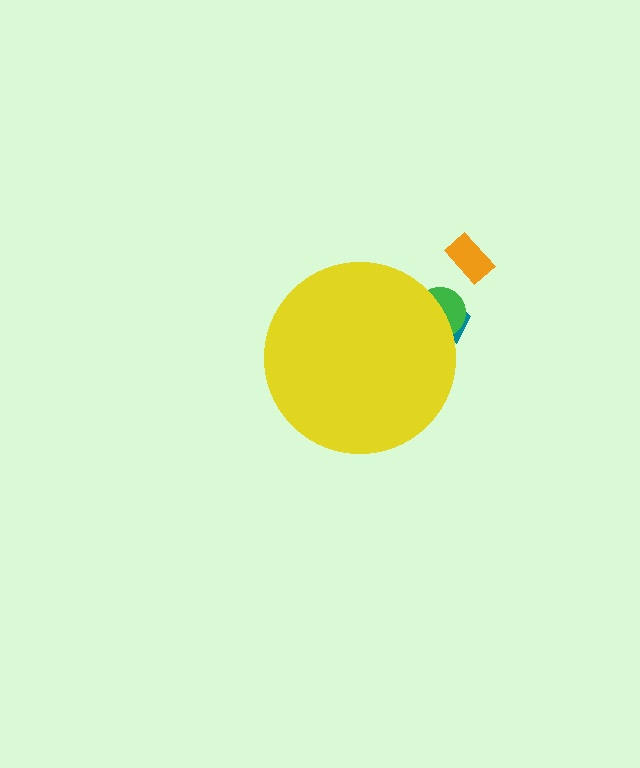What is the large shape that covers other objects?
A yellow circle.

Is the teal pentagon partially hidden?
Yes, the teal pentagon is partially hidden behind the yellow circle.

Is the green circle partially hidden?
Yes, the green circle is partially hidden behind the yellow circle.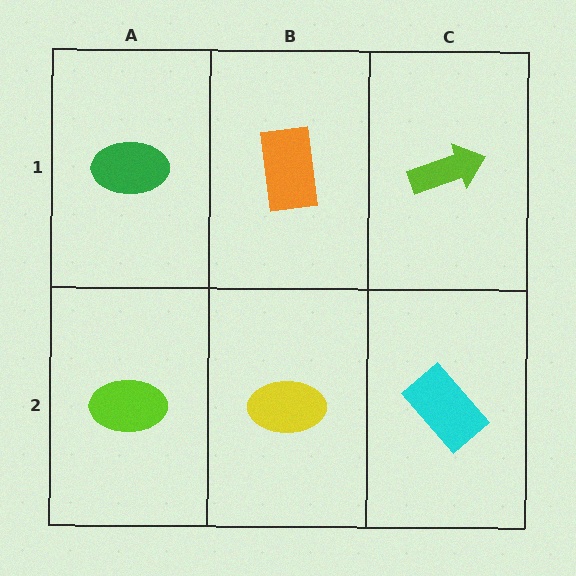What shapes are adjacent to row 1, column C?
A cyan rectangle (row 2, column C), an orange rectangle (row 1, column B).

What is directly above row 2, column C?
A lime arrow.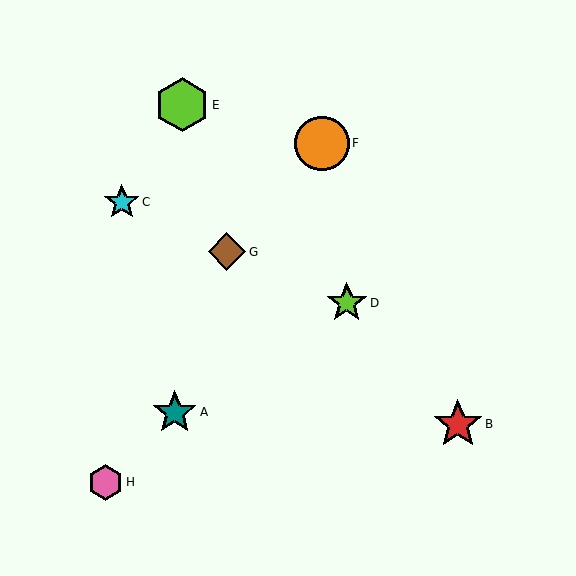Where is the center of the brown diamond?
The center of the brown diamond is at (227, 252).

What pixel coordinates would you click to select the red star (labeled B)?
Click at (458, 424) to select the red star B.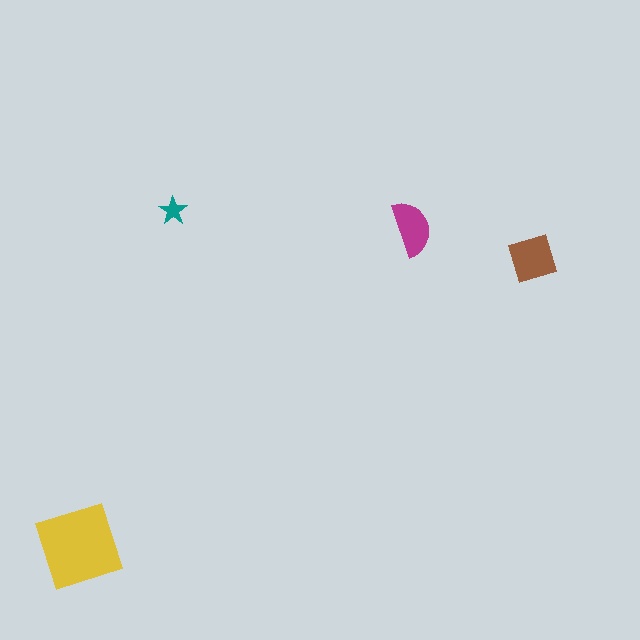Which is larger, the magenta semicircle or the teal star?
The magenta semicircle.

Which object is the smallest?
The teal star.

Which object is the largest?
The yellow square.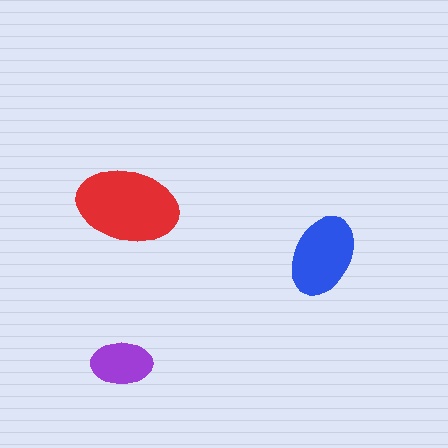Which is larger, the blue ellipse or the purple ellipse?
The blue one.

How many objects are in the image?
There are 3 objects in the image.